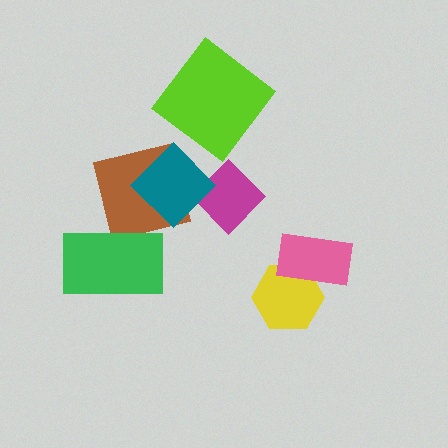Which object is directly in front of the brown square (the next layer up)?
The green rectangle is directly in front of the brown square.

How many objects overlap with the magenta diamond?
1 object overlaps with the magenta diamond.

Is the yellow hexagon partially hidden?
Yes, it is partially covered by another shape.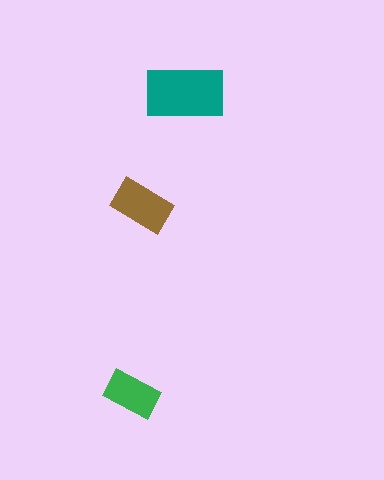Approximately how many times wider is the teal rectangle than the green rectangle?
About 1.5 times wider.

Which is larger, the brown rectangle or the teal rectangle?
The teal one.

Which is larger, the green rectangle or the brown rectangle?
The brown one.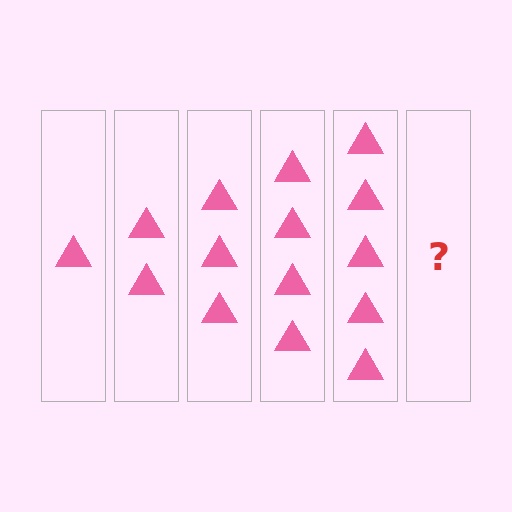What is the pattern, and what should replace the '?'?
The pattern is that each step adds one more triangle. The '?' should be 6 triangles.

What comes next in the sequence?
The next element should be 6 triangles.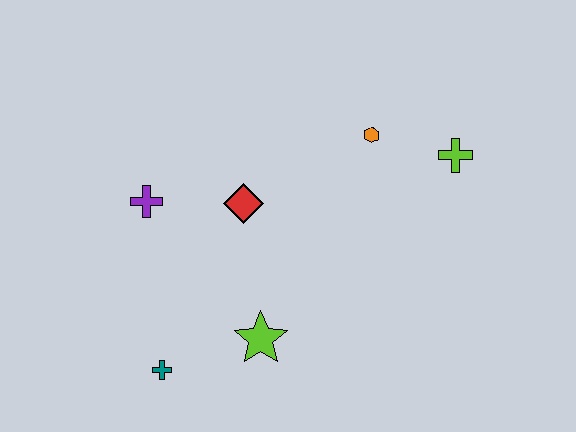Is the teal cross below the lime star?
Yes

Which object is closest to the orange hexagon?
The lime cross is closest to the orange hexagon.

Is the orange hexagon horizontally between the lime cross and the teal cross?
Yes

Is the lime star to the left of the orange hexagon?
Yes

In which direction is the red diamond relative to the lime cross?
The red diamond is to the left of the lime cross.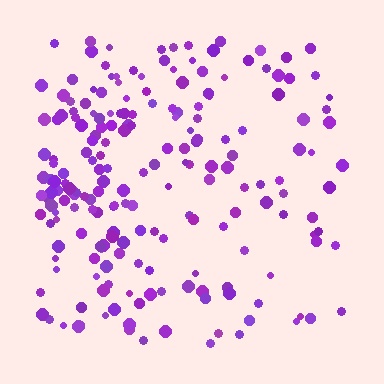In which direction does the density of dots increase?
From right to left, with the left side densest.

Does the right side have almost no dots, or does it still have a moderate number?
Still a moderate number, just noticeably fewer than the left.